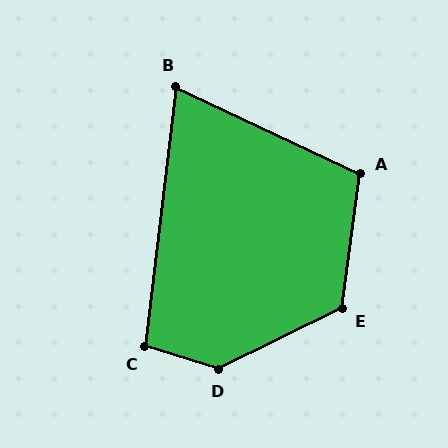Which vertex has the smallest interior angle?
B, at approximately 72 degrees.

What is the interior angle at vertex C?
Approximately 101 degrees (obtuse).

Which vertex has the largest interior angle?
D, at approximately 136 degrees.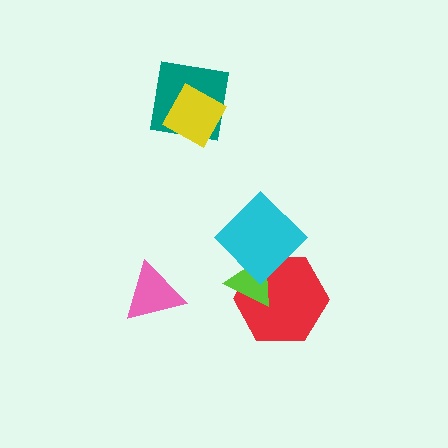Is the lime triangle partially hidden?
Yes, it is partially covered by another shape.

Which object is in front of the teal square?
The yellow diamond is in front of the teal square.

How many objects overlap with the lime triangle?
2 objects overlap with the lime triangle.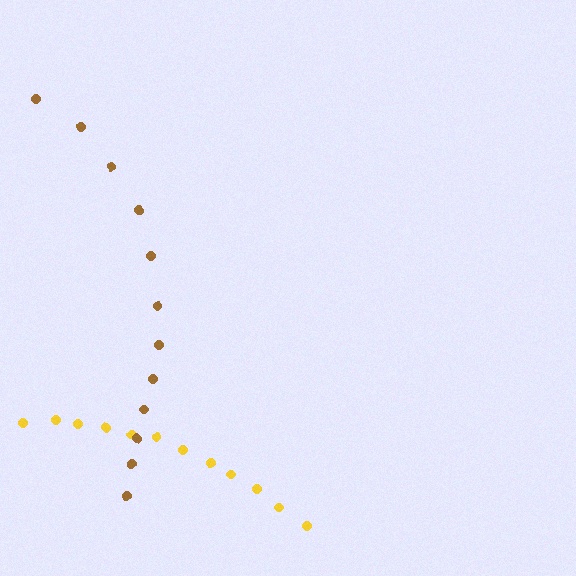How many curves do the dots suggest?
There are 2 distinct paths.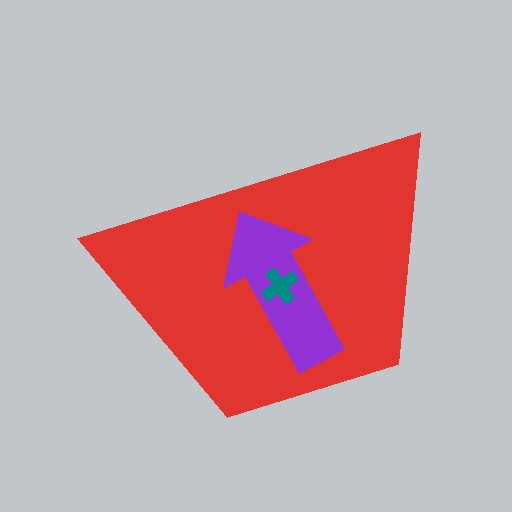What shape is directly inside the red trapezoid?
The purple arrow.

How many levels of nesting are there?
3.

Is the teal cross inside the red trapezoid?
Yes.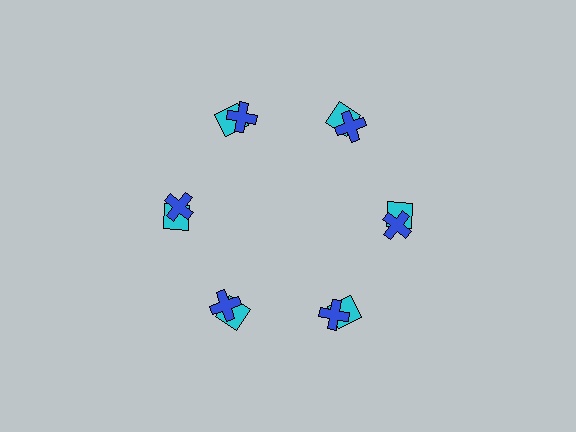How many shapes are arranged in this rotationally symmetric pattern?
There are 12 shapes, arranged in 6 groups of 2.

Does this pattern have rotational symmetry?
Yes, this pattern has 6-fold rotational symmetry. It looks the same after rotating 60 degrees around the center.